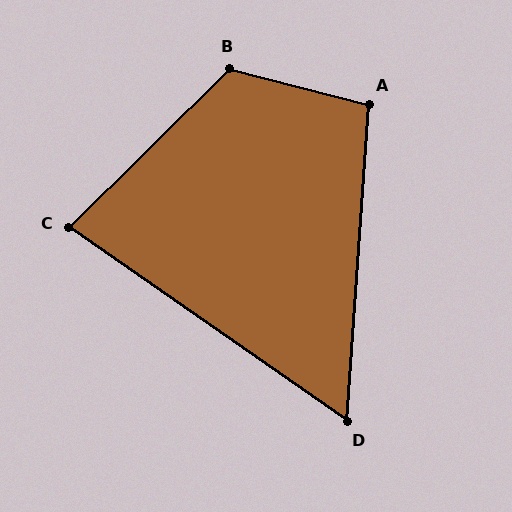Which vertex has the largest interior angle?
B, at approximately 121 degrees.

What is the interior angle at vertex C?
Approximately 80 degrees (acute).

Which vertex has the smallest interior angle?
D, at approximately 59 degrees.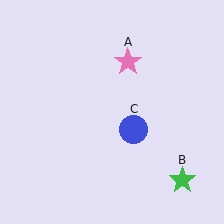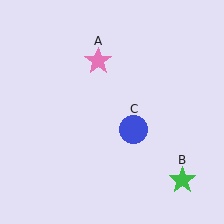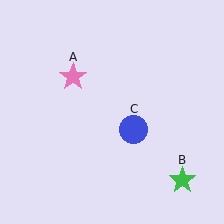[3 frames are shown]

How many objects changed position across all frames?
1 object changed position: pink star (object A).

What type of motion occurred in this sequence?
The pink star (object A) rotated counterclockwise around the center of the scene.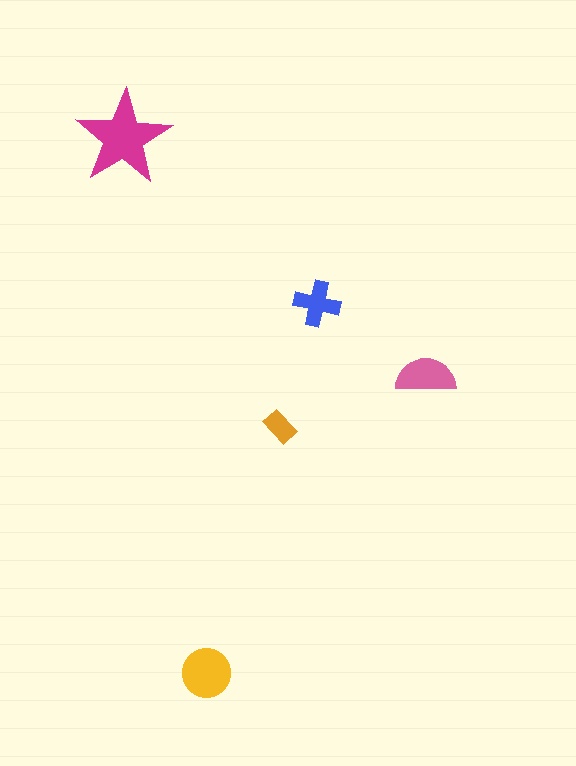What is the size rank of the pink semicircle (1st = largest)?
3rd.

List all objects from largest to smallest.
The magenta star, the yellow circle, the pink semicircle, the blue cross, the orange rectangle.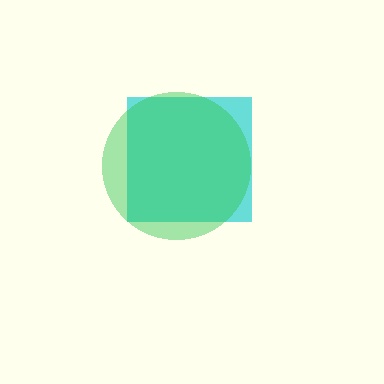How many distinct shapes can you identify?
There are 2 distinct shapes: a cyan square, a green circle.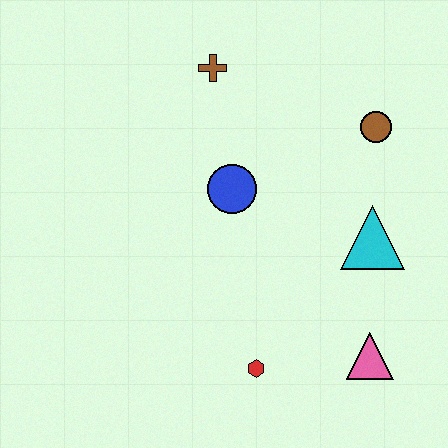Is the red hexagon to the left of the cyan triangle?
Yes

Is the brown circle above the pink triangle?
Yes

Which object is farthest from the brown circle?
The red hexagon is farthest from the brown circle.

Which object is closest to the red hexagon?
The pink triangle is closest to the red hexagon.